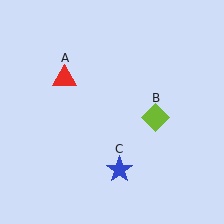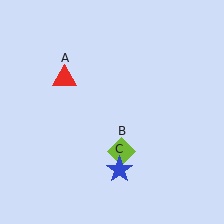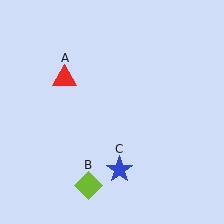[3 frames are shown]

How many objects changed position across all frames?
1 object changed position: lime diamond (object B).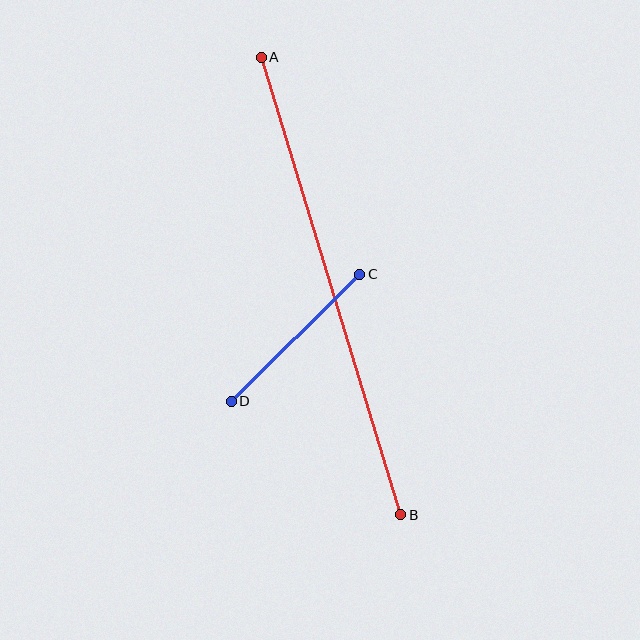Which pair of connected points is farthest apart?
Points A and B are farthest apart.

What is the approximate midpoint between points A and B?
The midpoint is at approximately (331, 286) pixels.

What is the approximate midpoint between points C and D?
The midpoint is at approximately (296, 338) pixels.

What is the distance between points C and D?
The distance is approximately 181 pixels.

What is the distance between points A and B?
The distance is approximately 478 pixels.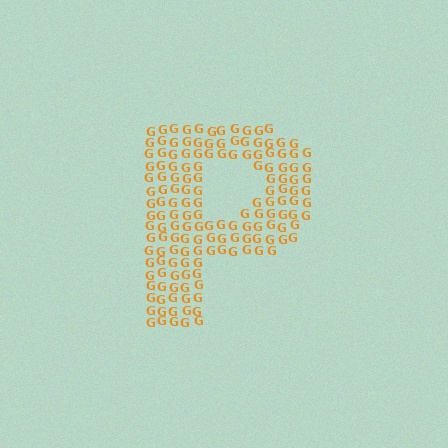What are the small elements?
The small elements are letter G's.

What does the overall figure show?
The overall figure shows the letter P.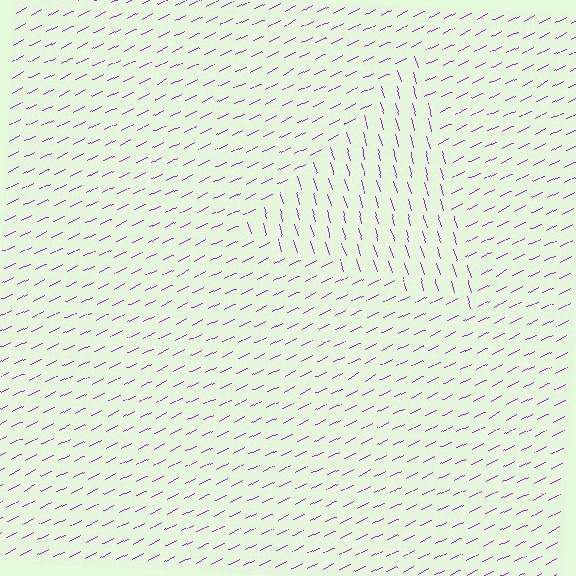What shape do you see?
I see a triangle.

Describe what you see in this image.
The image is filled with small purple line segments. A triangle region in the image has lines oriented differently from the surrounding lines, creating a visible texture boundary.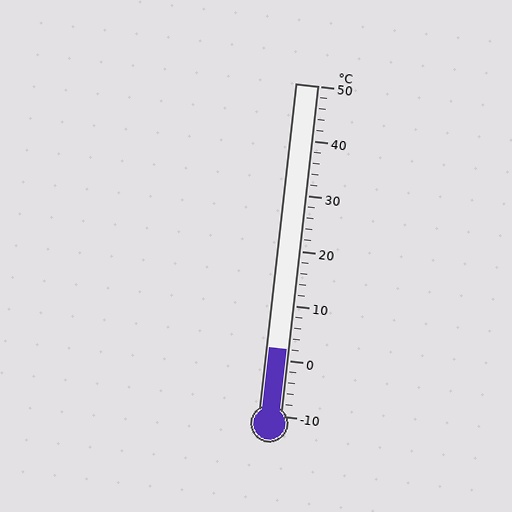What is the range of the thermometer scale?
The thermometer scale ranges from -10°C to 50°C.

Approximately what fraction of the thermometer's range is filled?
The thermometer is filled to approximately 20% of its range.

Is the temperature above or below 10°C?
The temperature is below 10°C.